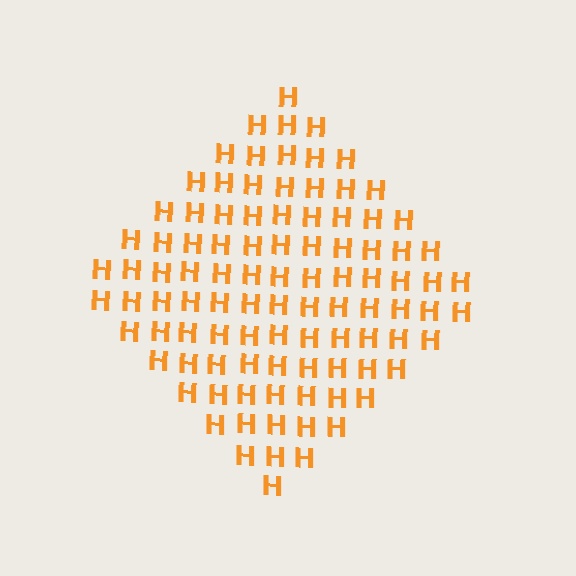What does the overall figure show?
The overall figure shows a diamond.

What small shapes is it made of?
It is made of small letter H's.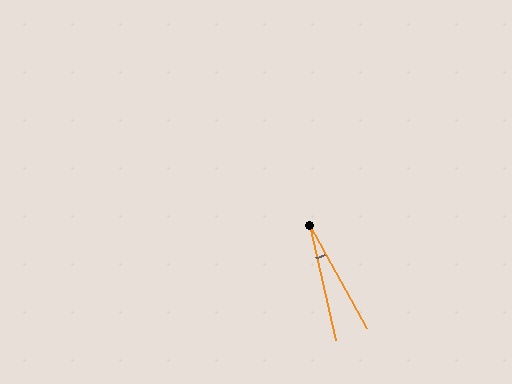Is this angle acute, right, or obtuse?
It is acute.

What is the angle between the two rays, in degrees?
Approximately 16 degrees.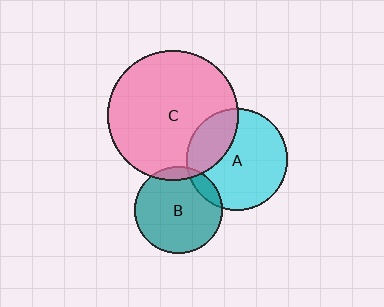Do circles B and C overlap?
Yes.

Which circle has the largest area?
Circle C (pink).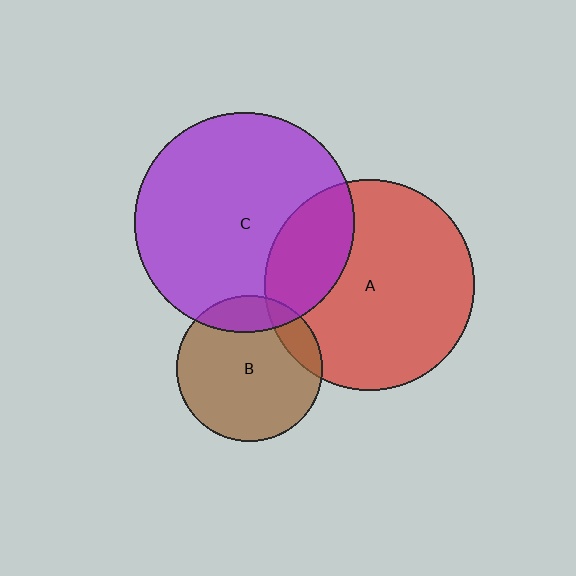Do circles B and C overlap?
Yes.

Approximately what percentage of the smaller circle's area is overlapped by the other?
Approximately 15%.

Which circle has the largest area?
Circle C (purple).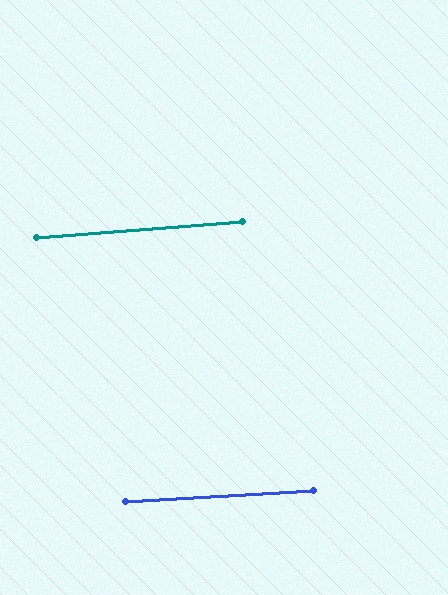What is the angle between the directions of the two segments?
Approximately 1 degree.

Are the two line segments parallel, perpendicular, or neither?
Parallel — their directions differ by only 1.2°.